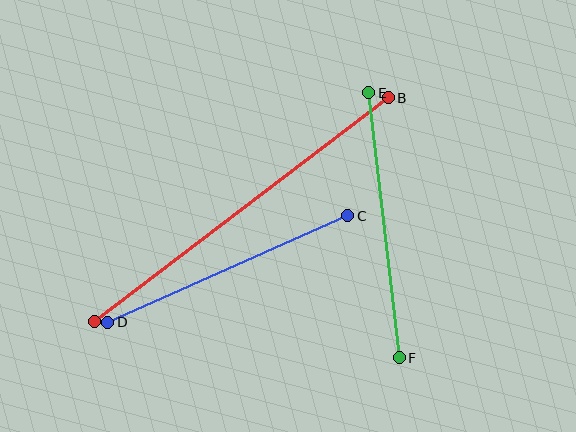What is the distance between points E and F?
The distance is approximately 267 pixels.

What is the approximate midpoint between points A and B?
The midpoint is at approximately (241, 209) pixels.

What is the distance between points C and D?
The distance is approximately 263 pixels.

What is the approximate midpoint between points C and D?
The midpoint is at approximately (228, 269) pixels.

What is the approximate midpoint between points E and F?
The midpoint is at approximately (384, 225) pixels.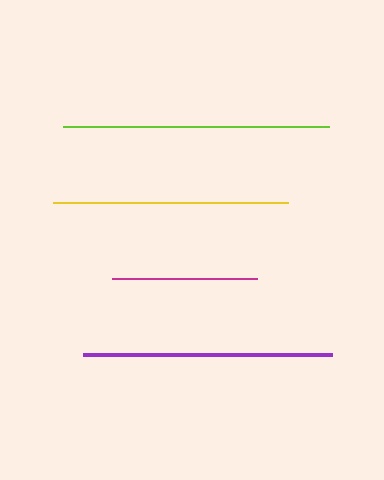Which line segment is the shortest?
The magenta line is the shortest at approximately 145 pixels.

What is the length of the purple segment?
The purple segment is approximately 249 pixels long.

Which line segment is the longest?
The lime line is the longest at approximately 266 pixels.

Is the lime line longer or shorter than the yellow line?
The lime line is longer than the yellow line.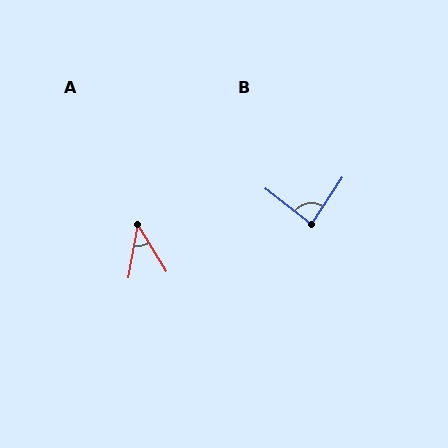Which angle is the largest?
B, at approximately 86 degrees.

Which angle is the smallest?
A, at approximately 41 degrees.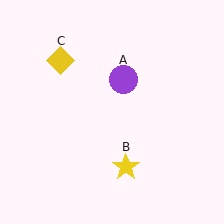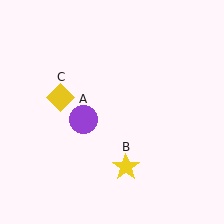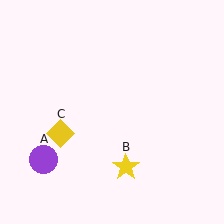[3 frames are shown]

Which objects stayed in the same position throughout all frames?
Yellow star (object B) remained stationary.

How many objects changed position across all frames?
2 objects changed position: purple circle (object A), yellow diamond (object C).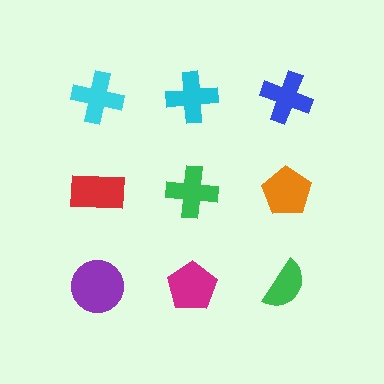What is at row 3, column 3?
A green semicircle.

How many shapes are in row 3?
3 shapes.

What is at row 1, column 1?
A cyan cross.